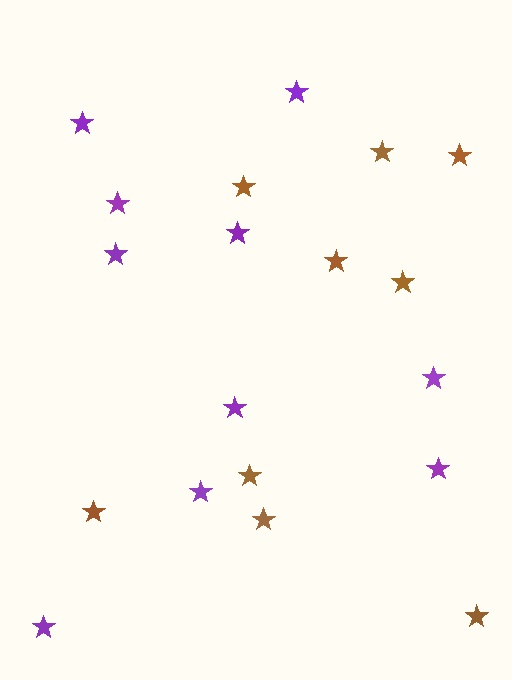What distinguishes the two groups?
There are 2 groups: one group of purple stars (10) and one group of brown stars (9).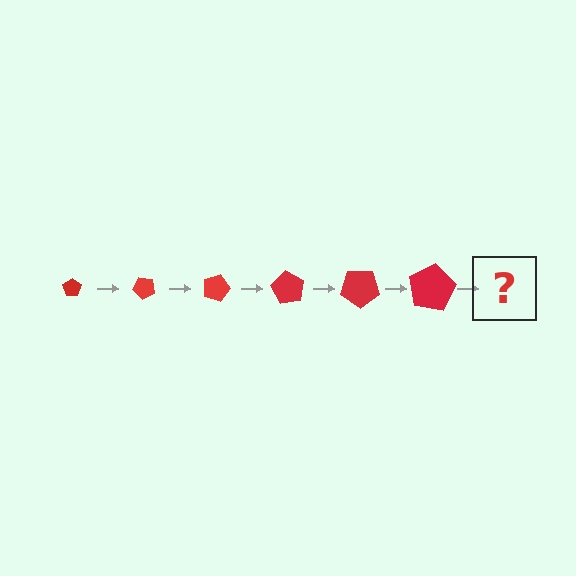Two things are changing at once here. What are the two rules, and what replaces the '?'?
The two rules are that the pentagon grows larger each step and it rotates 45 degrees each step. The '?' should be a pentagon, larger than the previous one and rotated 270 degrees from the start.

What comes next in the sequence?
The next element should be a pentagon, larger than the previous one and rotated 270 degrees from the start.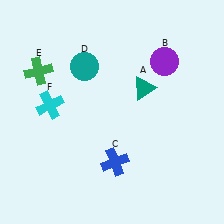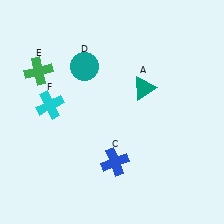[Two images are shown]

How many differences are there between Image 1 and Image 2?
There is 1 difference between the two images.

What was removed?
The purple circle (B) was removed in Image 2.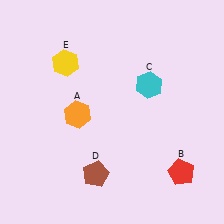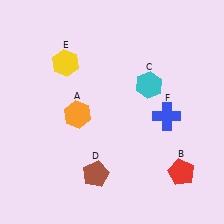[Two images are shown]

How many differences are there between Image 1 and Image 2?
There is 1 difference between the two images.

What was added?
A blue cross (F) was added in Image 2.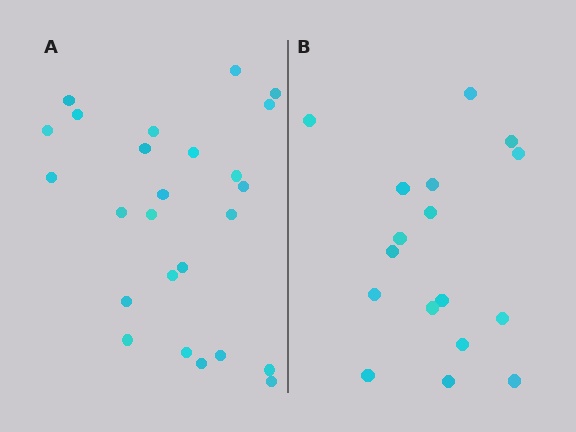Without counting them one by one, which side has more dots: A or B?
Region A (the left region) has more dots.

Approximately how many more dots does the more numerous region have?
Region A has roughly 8 or so more dots than region B.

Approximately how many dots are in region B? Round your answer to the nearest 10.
About 20 dots. (The exact count is 17, which rounds to 20.)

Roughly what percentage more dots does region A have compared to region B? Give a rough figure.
About 45% more.